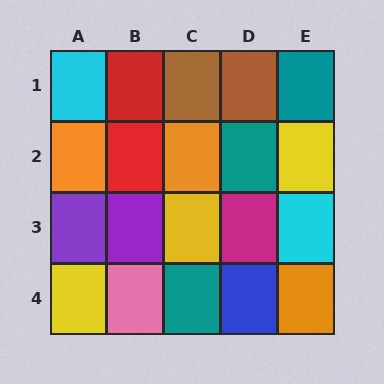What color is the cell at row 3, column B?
Purple.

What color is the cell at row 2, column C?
Orange.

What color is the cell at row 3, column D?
Magenta.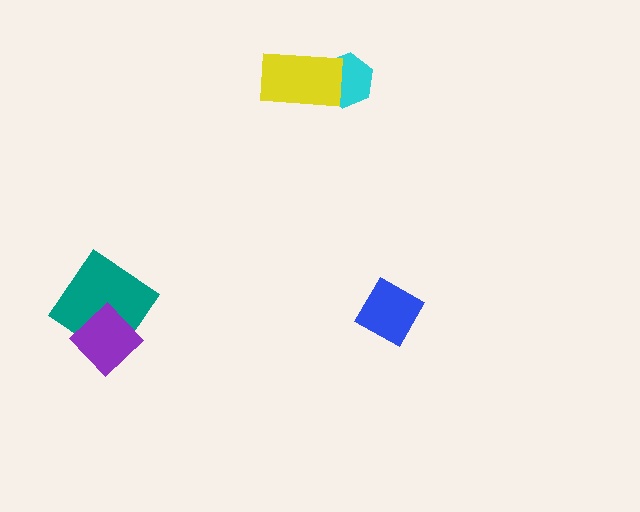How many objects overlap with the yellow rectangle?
1 object overlaps with the yellow rectangle.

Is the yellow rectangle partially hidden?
No, no other shape covers it.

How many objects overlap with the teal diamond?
1 object overlaps with the teal diamond.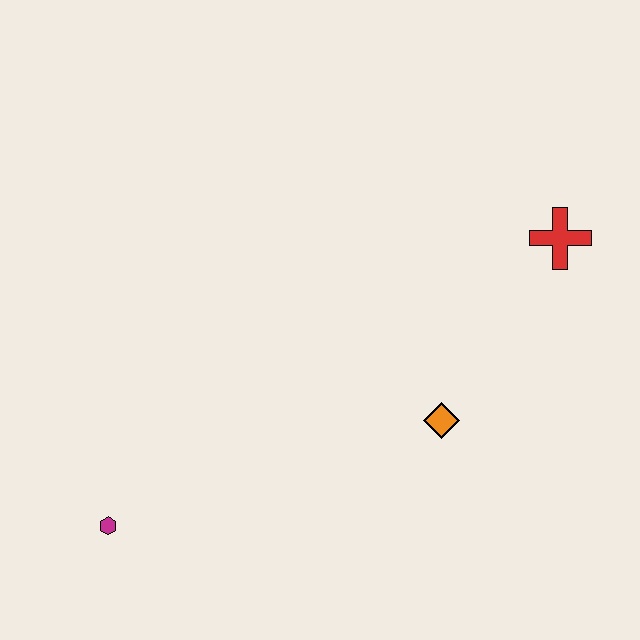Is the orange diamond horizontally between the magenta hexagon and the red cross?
Yes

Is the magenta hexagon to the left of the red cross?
Yes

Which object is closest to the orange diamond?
The red cross is closest to the orange diamond.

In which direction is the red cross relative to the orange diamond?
The red cross is above the orange diamond.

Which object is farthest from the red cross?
The magenta hexagon is farthest from the red cross.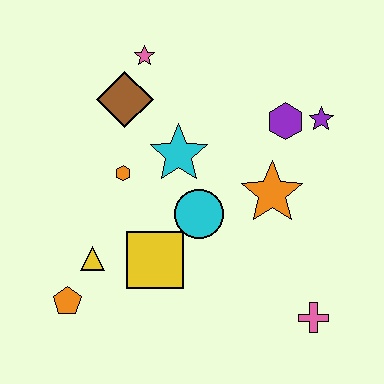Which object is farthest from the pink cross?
The pink star is farthest from the pink cross.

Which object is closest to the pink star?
The brown diamond is closest to the pink star.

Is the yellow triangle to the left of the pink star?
Yes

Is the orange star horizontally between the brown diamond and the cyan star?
No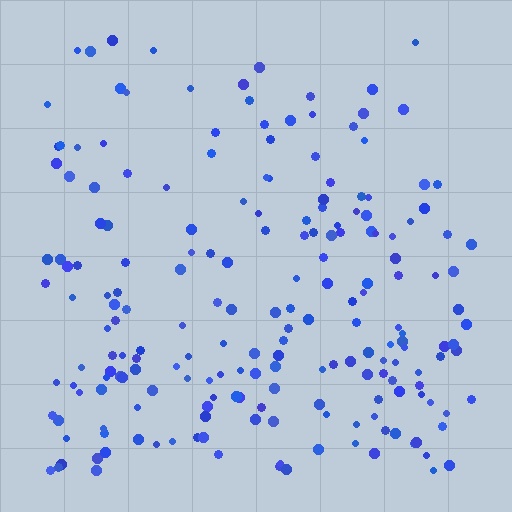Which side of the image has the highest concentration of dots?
The bottom.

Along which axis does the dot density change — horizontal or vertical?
Vertical.